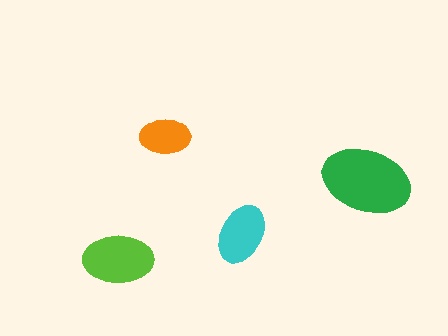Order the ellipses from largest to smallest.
the green one, the lime one, the cyan one, the orange one.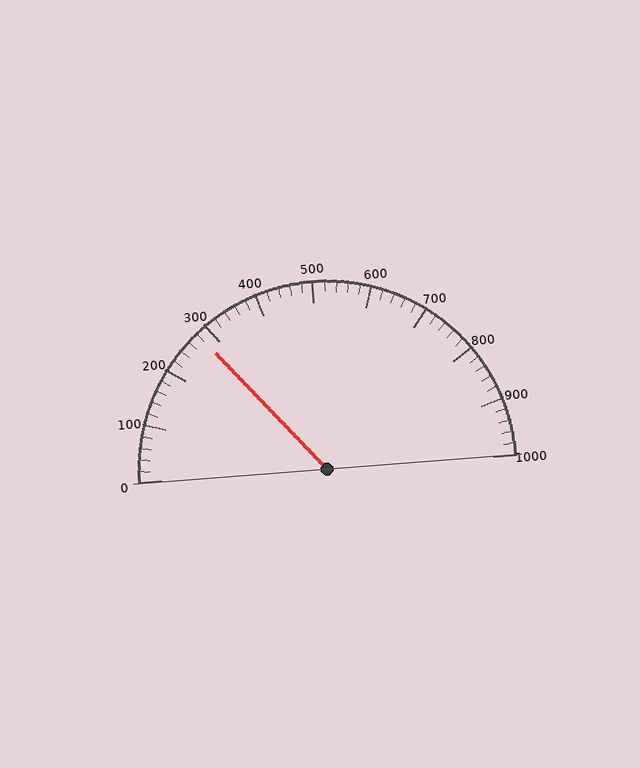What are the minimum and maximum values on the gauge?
The gauge ranges from 0 to 1000.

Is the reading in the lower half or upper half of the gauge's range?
The reading is in the lower half of the range (0 to 1000).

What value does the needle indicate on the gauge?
The needle indicates approximately 280.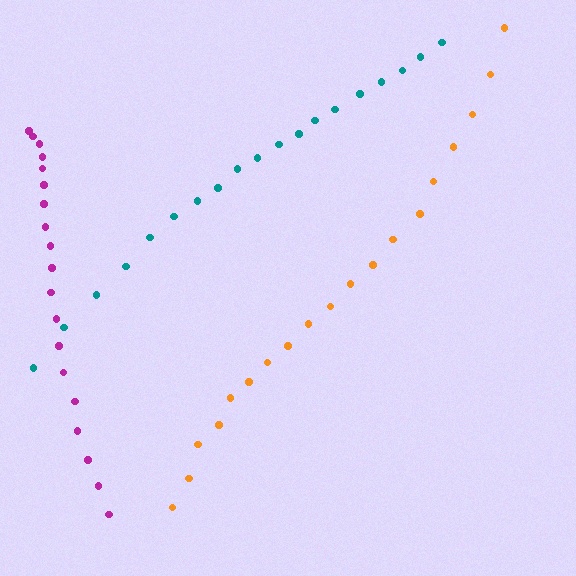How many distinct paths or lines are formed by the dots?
There are 3 distinct paths.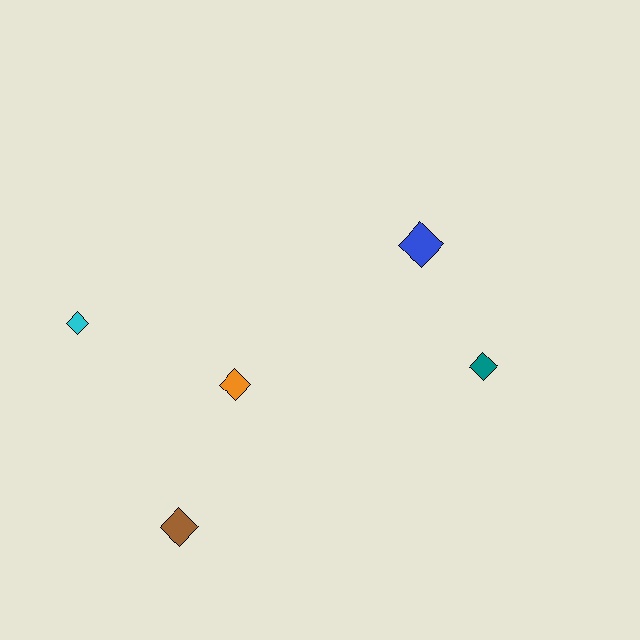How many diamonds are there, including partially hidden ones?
There are 5 diamonds.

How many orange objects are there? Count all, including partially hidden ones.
There is 1 orange object.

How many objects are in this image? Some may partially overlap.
There are 5 objects.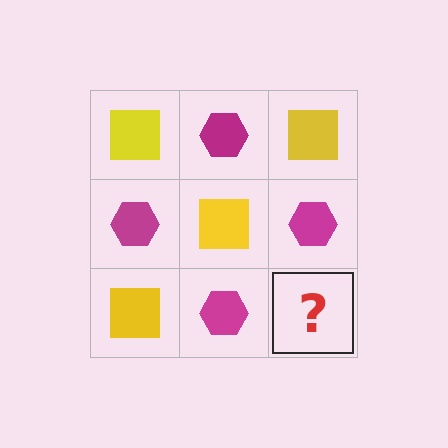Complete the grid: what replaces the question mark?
The question mark should be replaced with a yellow square.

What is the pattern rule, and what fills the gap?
The rule is that it alternates yellow square and magenta hexagon in a checkerboard pattern. The gap should be filled with a yellow square.